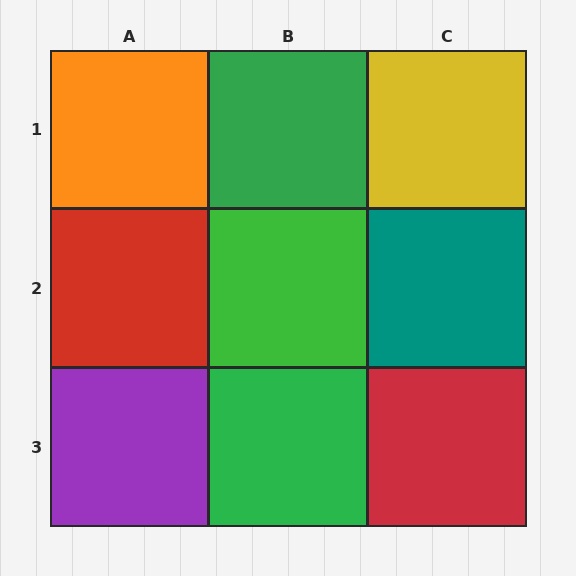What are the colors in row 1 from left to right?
Orange, green, yellow.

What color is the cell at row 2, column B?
Green.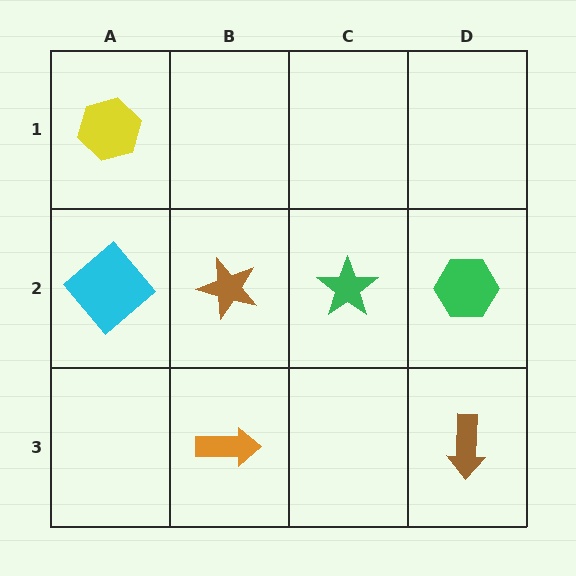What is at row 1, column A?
A yellow hexagon.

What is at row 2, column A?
A cyan diamond.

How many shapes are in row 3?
2 shapes.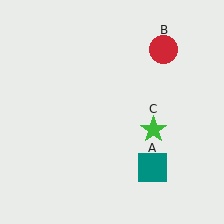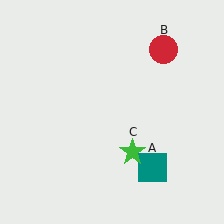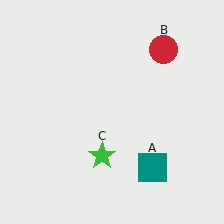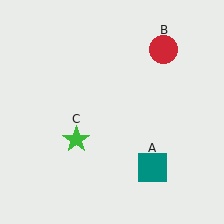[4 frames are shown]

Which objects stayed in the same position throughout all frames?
Teal square (object A) and red circle (object B) remained stationary.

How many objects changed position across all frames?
1 object changed position: green star (object C).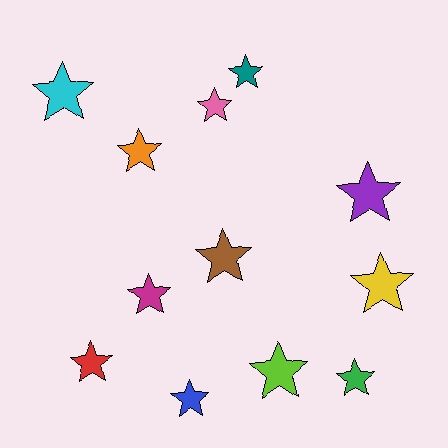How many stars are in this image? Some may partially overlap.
There are 12 stars.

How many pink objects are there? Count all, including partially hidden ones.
There is 1 pink object.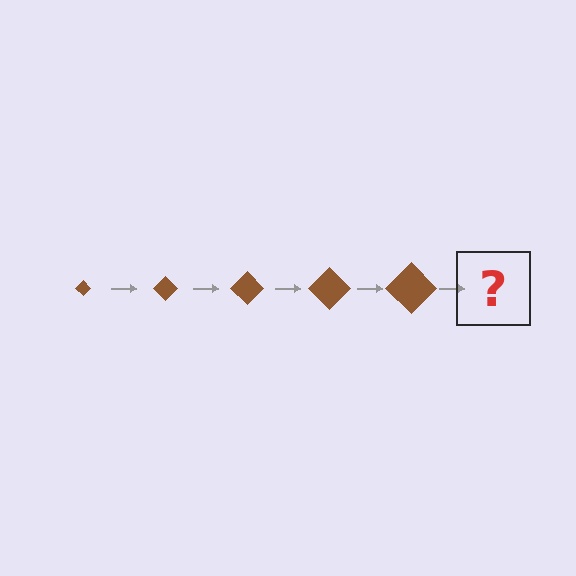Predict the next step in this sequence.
The next step is a brown diamond, larger than the previous one.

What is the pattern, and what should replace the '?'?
The pattern is that the diamond gets progressively larger each step. The '?' should be a brown diamond, larger than the previous one.